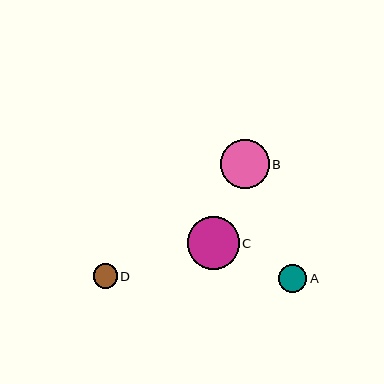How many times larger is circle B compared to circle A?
Circle B is approximately 1.7 times the size of circle A.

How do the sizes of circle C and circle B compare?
Circle C and circle B are approximately the same size.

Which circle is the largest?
Circle C is the largest with a size of approximately 52 pixels.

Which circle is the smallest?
Circle D is the smallest with a size of approximately 24 pixels.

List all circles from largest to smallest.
From largest to smallest: C, B, A, D.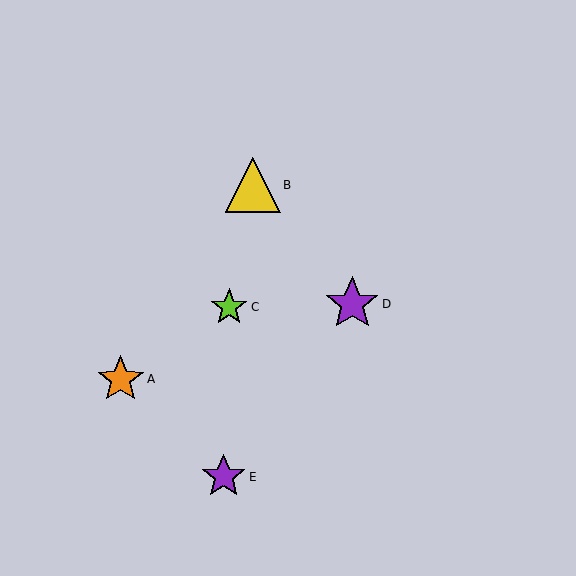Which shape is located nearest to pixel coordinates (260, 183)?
The yellow triangle (labeled B) at (253, 185) is nearest to that location.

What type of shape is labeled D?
Shape D is a purple star.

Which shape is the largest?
The yellow triangle (labeled B) is the largest.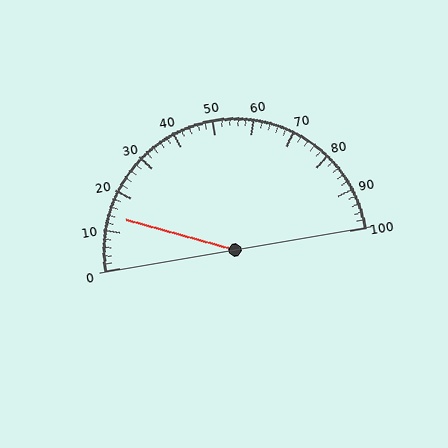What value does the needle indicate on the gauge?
The needle indicates approximately 14.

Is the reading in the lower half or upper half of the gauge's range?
The reading is in the lower half of the range (0 to 100).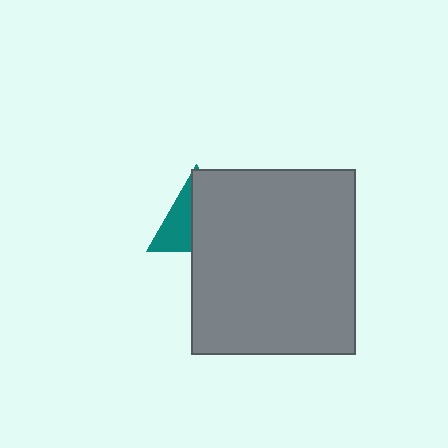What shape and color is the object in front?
The object in front is a gray rectangle.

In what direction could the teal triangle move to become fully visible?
The teal triangle could move left. That would shift it out from behind the gray rectangle entirely.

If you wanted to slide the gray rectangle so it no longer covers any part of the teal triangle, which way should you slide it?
Slide it right — that is the most direct way to separate the two shapes.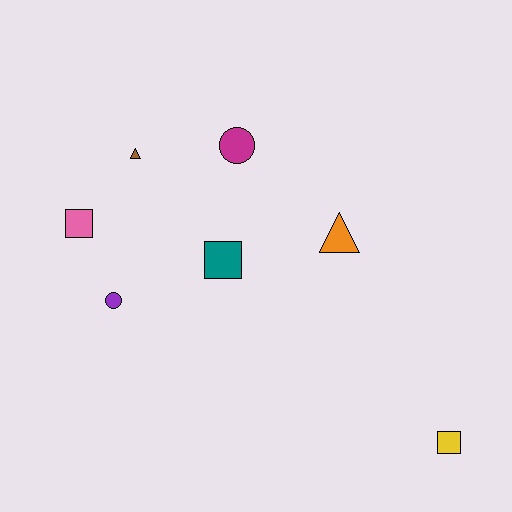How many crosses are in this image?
There are no crosses.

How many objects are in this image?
There are 7 objects.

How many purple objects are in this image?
There is 1 purple object.